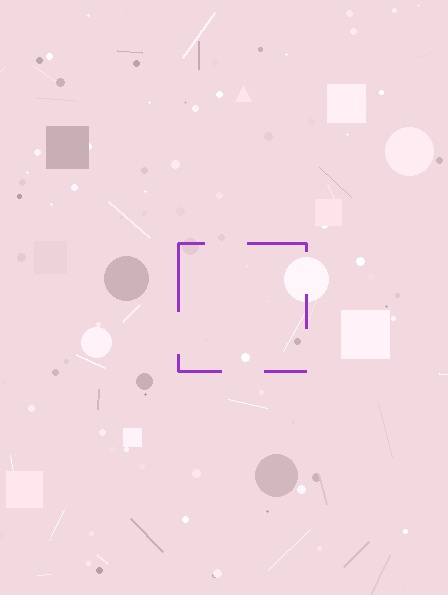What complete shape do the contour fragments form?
The contour fragments form a square.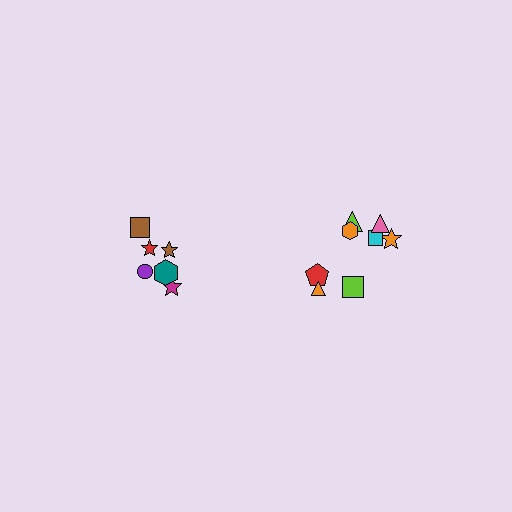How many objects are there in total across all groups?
There are 14 objects.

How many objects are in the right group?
There are 8 objects.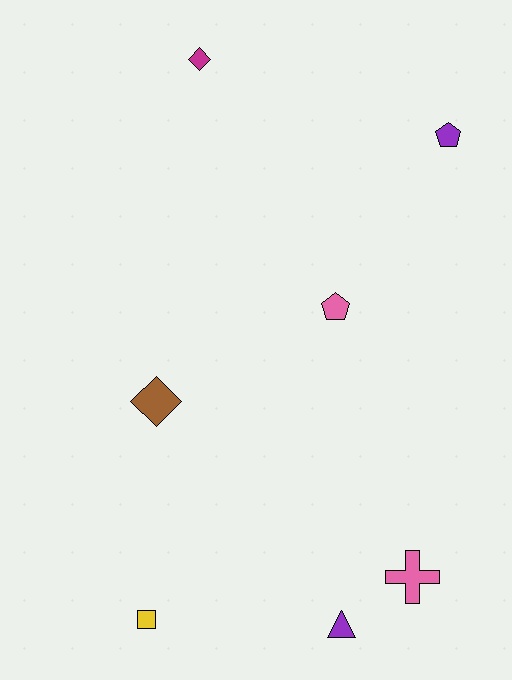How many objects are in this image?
There are 7 objects.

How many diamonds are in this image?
There are 2 diamonds.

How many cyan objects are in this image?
There are no cyan objects.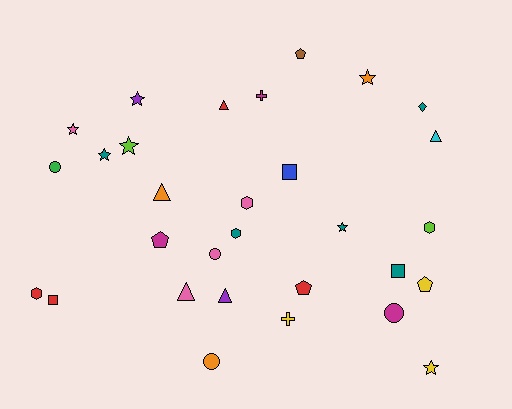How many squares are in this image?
There are 3 squares.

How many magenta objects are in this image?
There are 3 magenta objects.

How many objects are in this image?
There are 30 objects.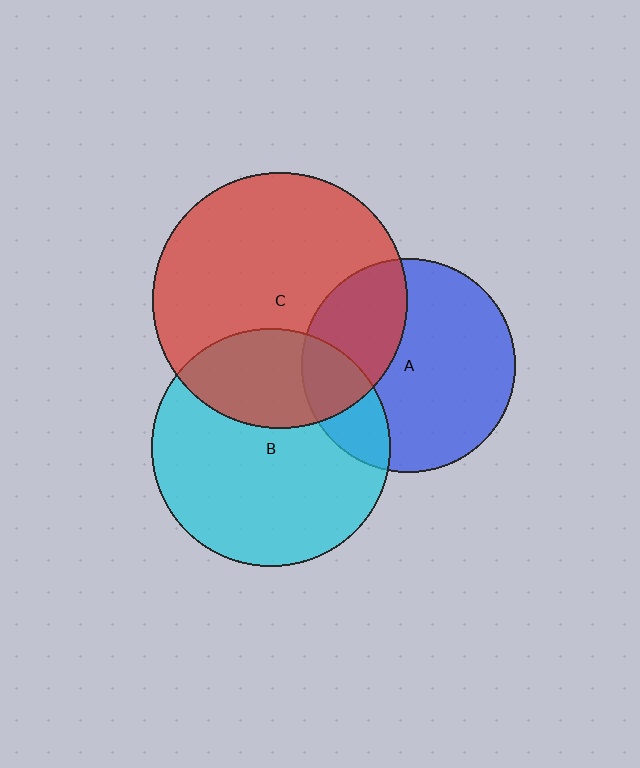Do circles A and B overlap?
Yes.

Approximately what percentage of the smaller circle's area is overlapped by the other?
Approximately 20%.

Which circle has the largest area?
Circle C (red).